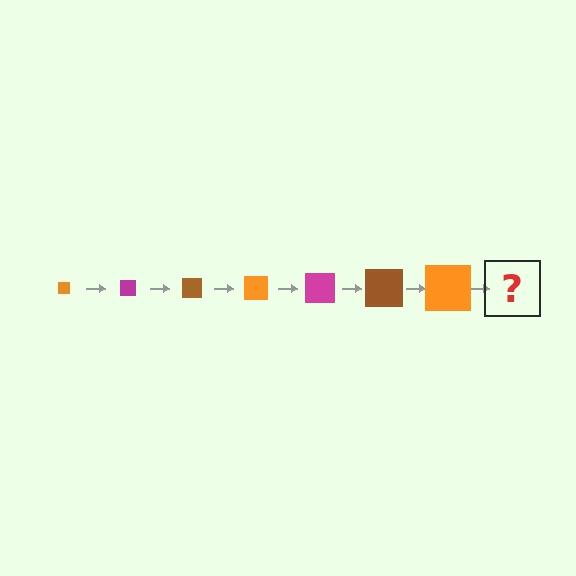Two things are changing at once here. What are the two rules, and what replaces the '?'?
The two rules are that the square grows larger each step and the color cycles through orange, magenta, and brown. The '?' should be a magenta square, larger than the previous one.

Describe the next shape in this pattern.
It should be a magenta square, larger than the previous one.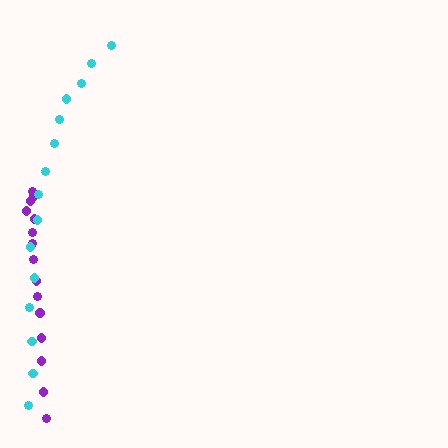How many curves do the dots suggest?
There are 2 distinct paths.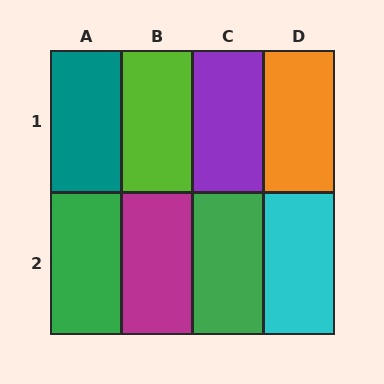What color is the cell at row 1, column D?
Orange.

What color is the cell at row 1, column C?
Purple.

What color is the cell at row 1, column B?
Lime.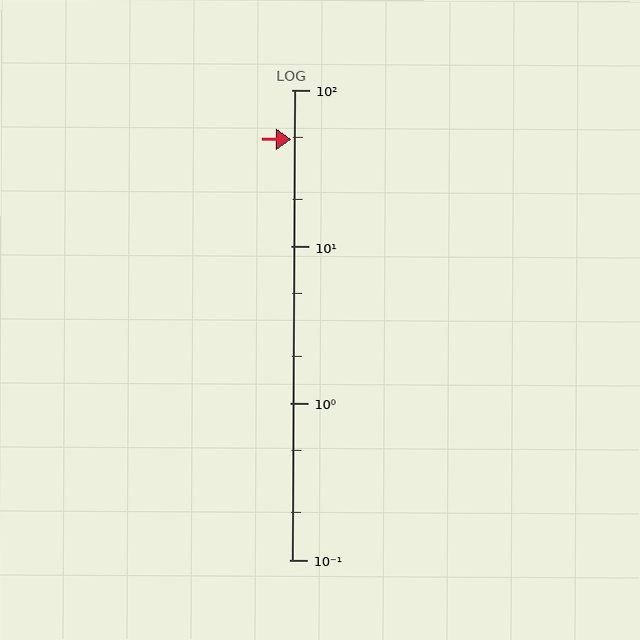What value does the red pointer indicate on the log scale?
The pointer indicates approximately 48.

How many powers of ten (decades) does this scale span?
The scale spans 3 decades, from 0.1 to 100.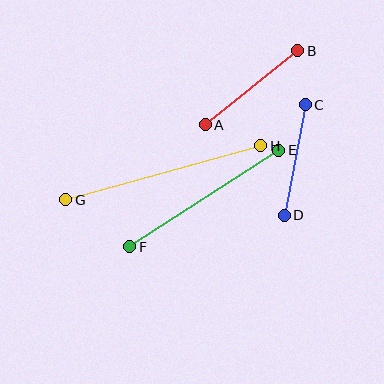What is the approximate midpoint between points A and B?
The midpoint is at approximately (252, 88) pixels.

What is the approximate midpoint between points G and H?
The midpoint is at approximately (163, 173) pixels.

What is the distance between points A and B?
The distance is approximately 118 pixels.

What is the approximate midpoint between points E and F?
The midpoint is at approximately (204, 199) pixels.